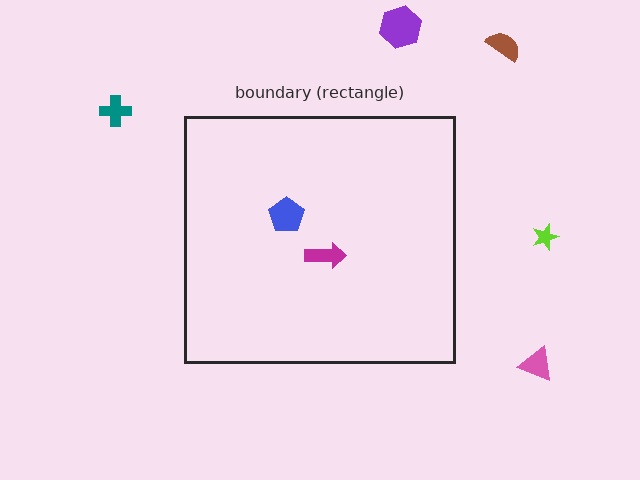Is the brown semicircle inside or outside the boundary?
Outside.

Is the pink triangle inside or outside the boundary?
Outside.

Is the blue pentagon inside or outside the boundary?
Inside.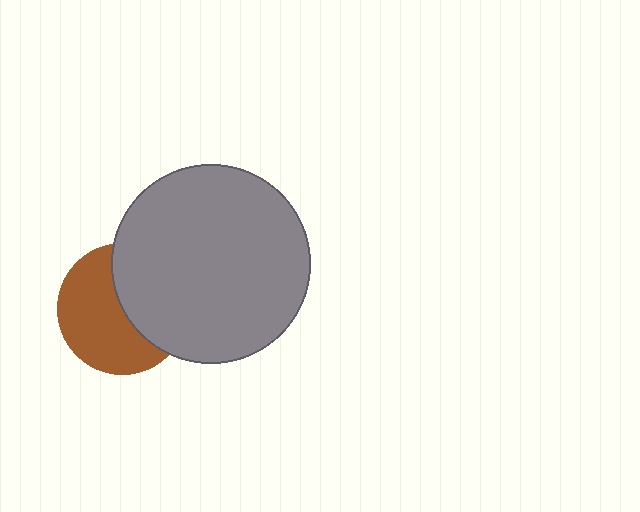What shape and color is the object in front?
The object in front is a gray circle.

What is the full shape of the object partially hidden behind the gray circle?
The partially hidden object is a brown circle.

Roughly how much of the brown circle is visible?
About half of it is visible (roughly 57%).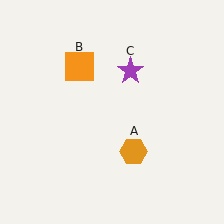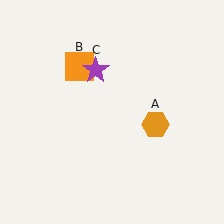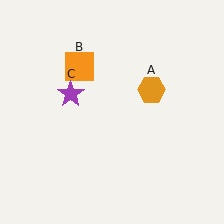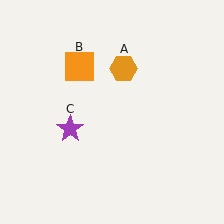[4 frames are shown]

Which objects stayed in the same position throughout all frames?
Orange square (object B) remained stationary.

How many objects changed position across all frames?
2 objects changed position: orange hexagon (object A), purple star (object C).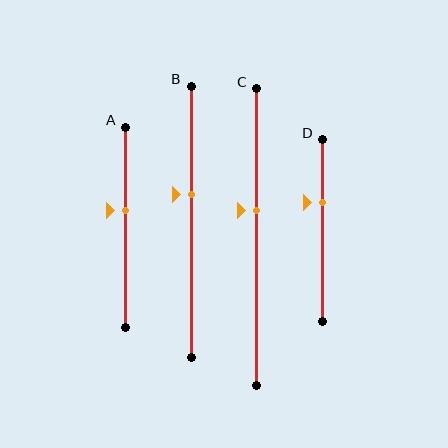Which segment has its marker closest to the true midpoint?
Segment A has its marker closest to the true midpoint.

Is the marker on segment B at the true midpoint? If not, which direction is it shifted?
No, the marker on segment B is shifted upward by about 10% of the segment length.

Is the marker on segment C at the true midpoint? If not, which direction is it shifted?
No, the marker on segment C is shifted upward by about 9% of the segment length.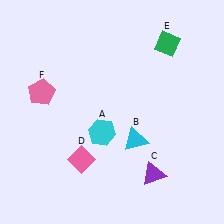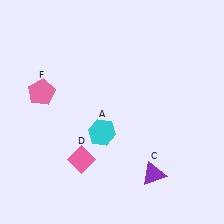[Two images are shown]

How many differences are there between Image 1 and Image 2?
There are 2 differences between the two images.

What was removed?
The green diamond (E), the cyan triangle (B) were removed in Image 2.